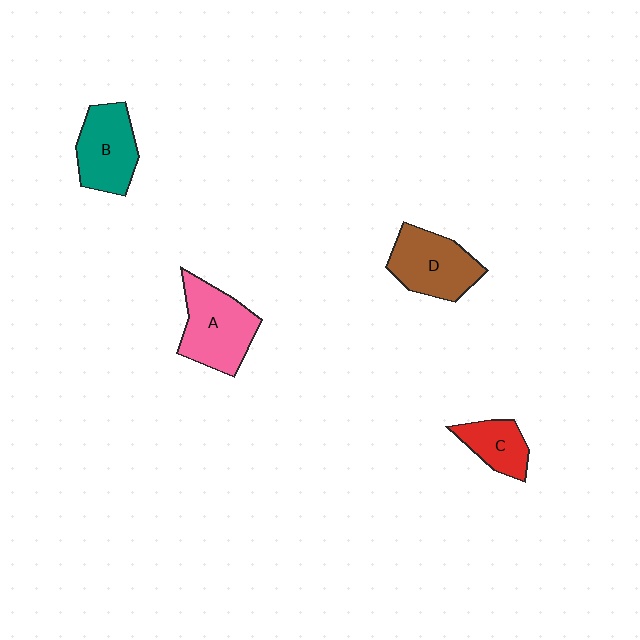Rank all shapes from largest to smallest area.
From largest to smallest: A (pink), D (brown), B (teal), C (red).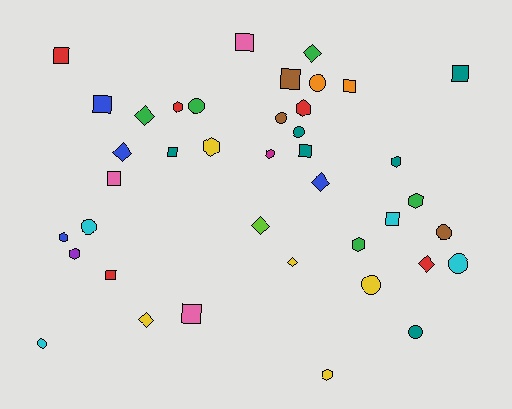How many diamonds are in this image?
There are 8 diamonds.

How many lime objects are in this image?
There is 1 lime object.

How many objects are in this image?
There are 40 objects.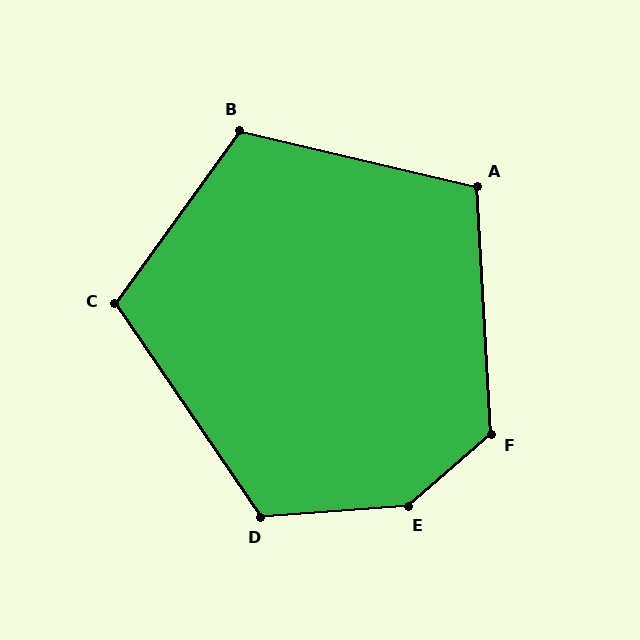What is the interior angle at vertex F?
Approximately 128 degrees (obtuse).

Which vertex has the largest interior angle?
E, at approximately 143 degrees.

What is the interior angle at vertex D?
Approximately 120 degrees (obtuse).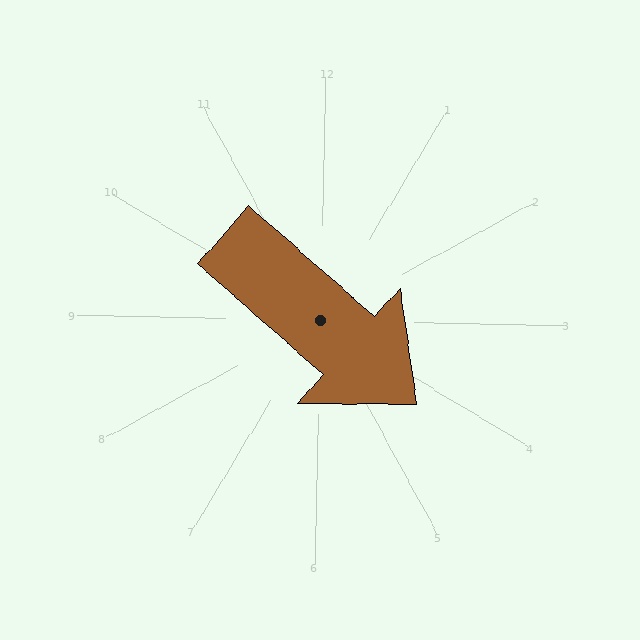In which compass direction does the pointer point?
Southeast.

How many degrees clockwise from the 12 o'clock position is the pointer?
Approximately 130 degrees.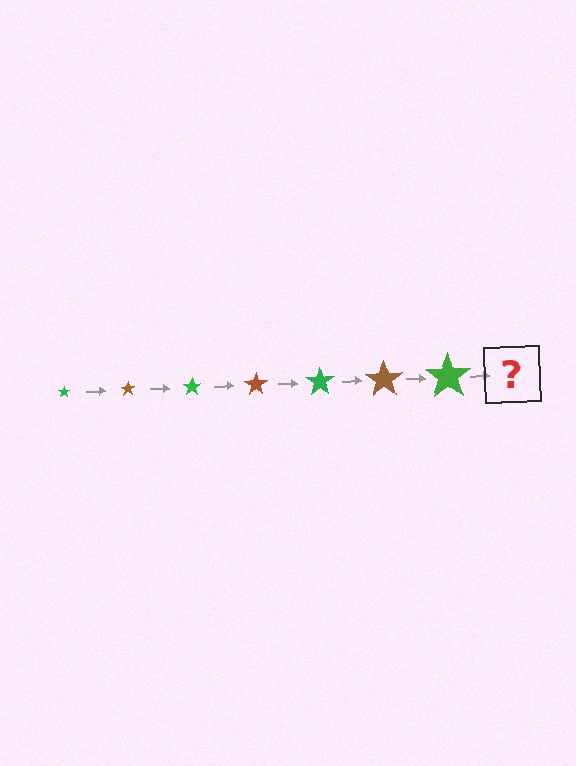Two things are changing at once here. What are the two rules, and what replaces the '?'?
The two rules are that the star grows larger each step and the color cycles through green and brown. The '?' should be a brown star, larger than the previous one.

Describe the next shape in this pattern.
It should be a brown star, larger than the previous one.